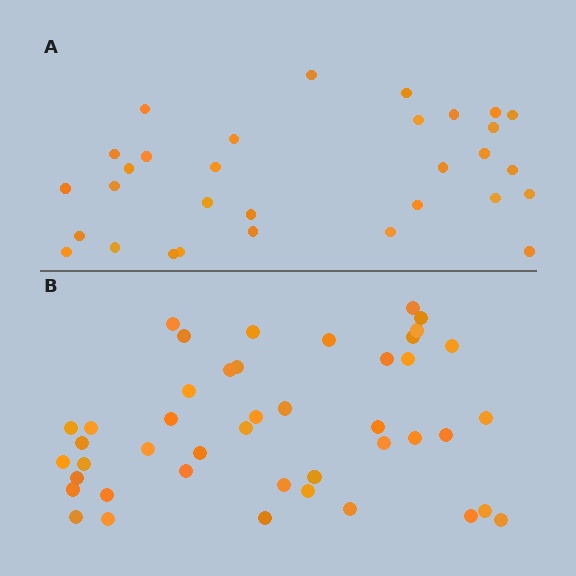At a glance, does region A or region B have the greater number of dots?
Region B (the bottom region) has more dots.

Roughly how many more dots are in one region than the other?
Region B has approximately 15 more dots than region A.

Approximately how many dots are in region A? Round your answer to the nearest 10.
About 30 dots. (The exact count is 31, which rounds to 30.)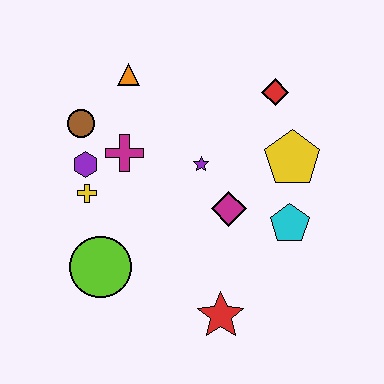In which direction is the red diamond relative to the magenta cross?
The red diamond is to the right of the magenta cross.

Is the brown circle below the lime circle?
No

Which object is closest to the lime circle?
The yellow cross is closest to the lime circle.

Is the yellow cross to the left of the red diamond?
Yes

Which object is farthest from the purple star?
The red star is farthest from the purple star.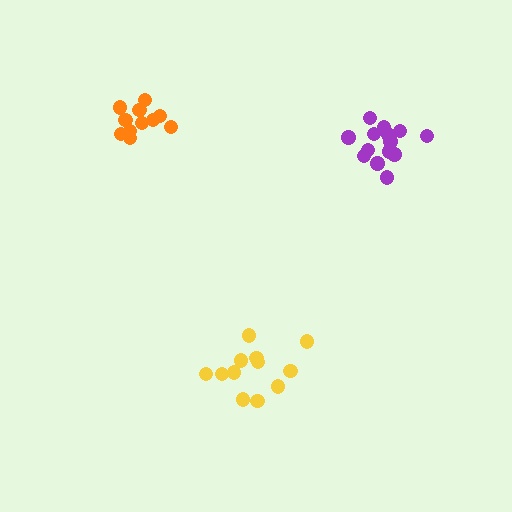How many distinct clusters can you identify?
There are 3 distinct clusters.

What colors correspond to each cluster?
The clusters are colored: yellow, purple, orange.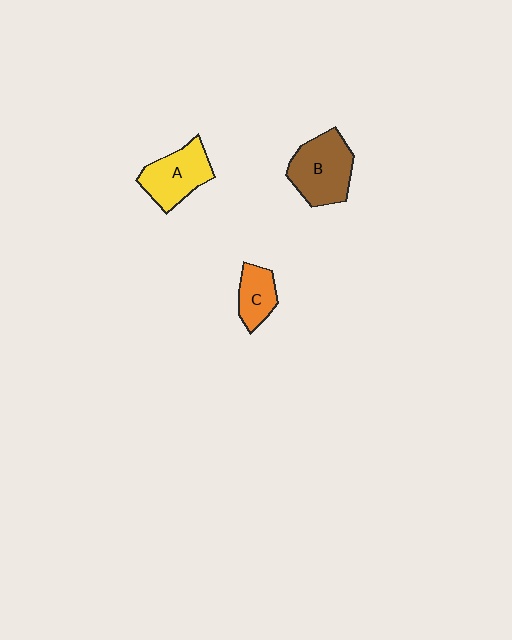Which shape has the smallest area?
Shape C (orange).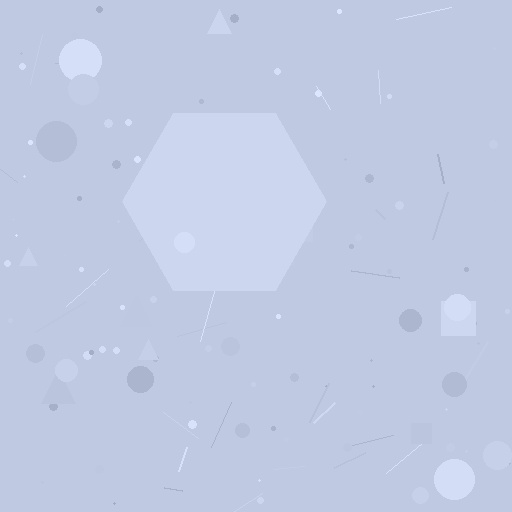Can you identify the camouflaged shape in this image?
The camouflaged shape is a hexagon.